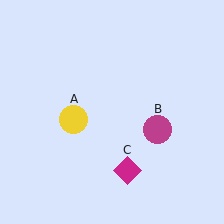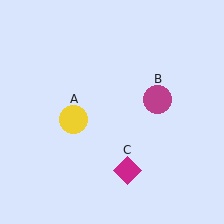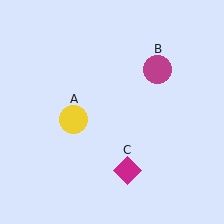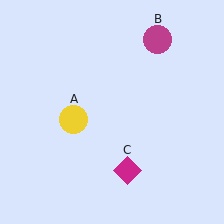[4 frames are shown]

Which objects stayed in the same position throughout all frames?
Yellow circle (object A) and magenta diamond (object C) remained stationary.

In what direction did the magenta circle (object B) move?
The magenta circle (object B) moved up.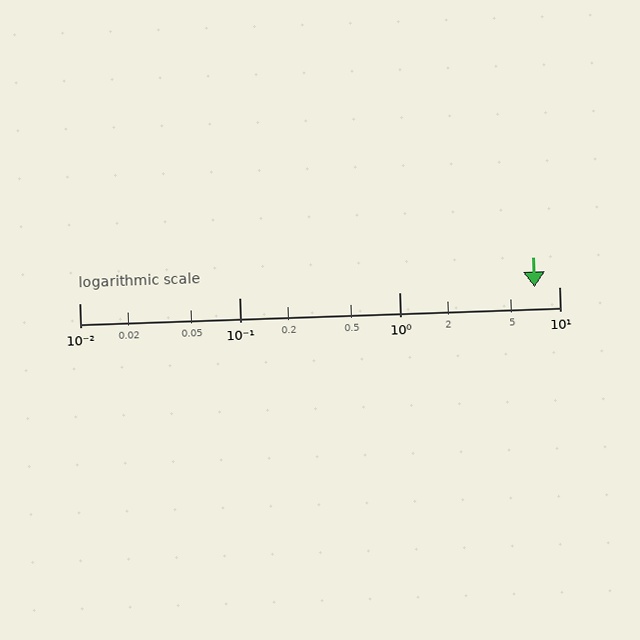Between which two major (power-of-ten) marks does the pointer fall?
The pointer is between 1 and 10.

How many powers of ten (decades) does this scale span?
The scale spans 3 decades, from 0.01 to 10.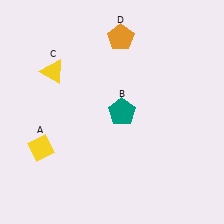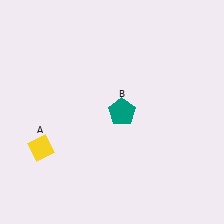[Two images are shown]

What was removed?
The yellow triangle (C), the orange pentagon (D) were removed in Image 2.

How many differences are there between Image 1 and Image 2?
There are 2 differences between the two images.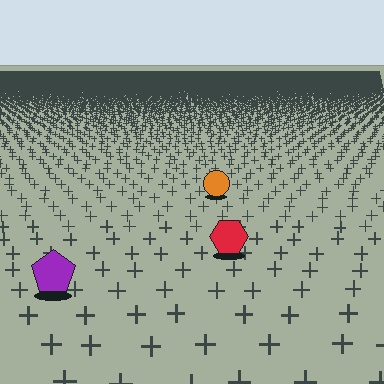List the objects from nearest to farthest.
From nearest to farthest: the purple pentagon, the red hexagon, the orange circle.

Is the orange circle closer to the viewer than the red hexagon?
No. The red hexagon is closer — you can tell from the texture gradient: the ground texture is coarser near it.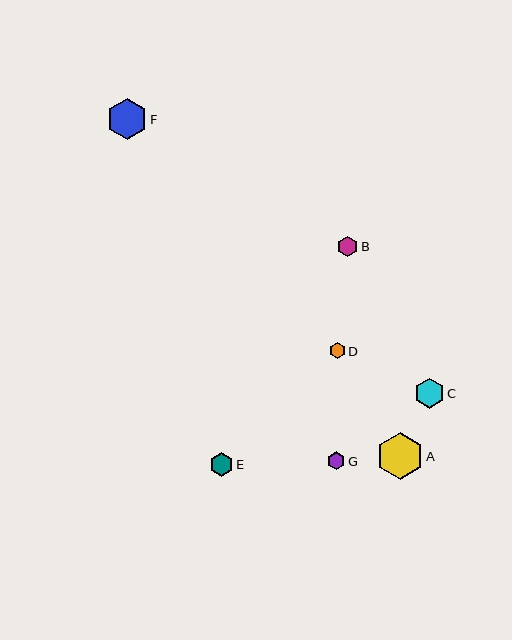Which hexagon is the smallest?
Hexagon D is the smallest with a size of approximately 16 pixels.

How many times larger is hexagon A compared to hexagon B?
Hexagon A is approximately 2.2 times the size of hexagon B.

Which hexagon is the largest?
Hexagon A is the largest with a size of approximately 46 pixels.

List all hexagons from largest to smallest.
From largest to smallest: A, F, C, E, B, G, D.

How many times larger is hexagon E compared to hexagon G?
Hexagon E is approximately 1.3 times the size of hexagon G.